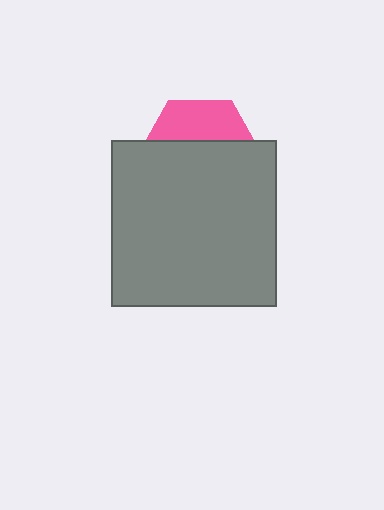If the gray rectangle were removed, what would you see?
You would see the complete pink hexagon.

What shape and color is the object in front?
The object in front is a gray rectangle.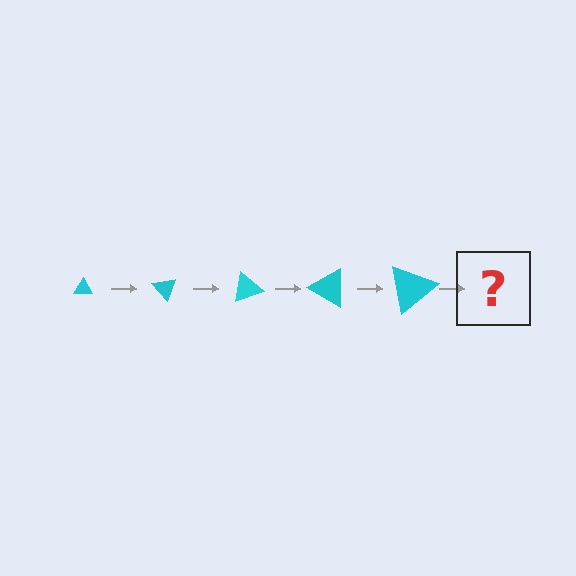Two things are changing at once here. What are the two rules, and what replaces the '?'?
The two rules are that the triangle grows larger each step and it rotates 50 degrees each step. The '?' should be a triangle, larger than the previous one and rotated 250 degrees from the start.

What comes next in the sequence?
The next element should be a triangle, larger than the previous one and rotated 250 degrees from the start.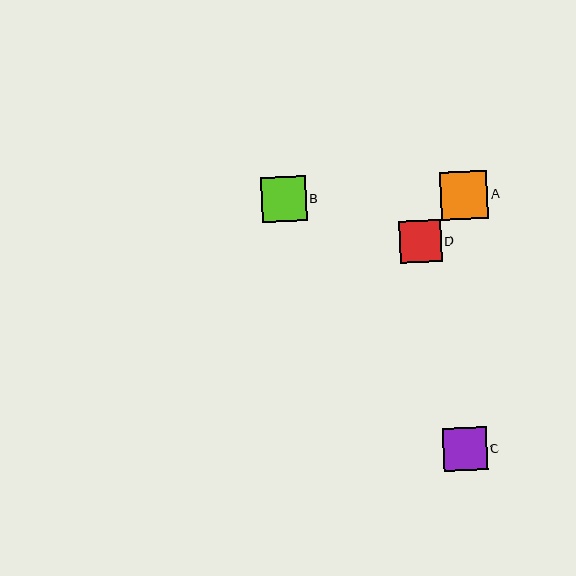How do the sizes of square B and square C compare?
Square B and square C are approximately the same size.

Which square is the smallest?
Square D is the smallest with a size of approximately 41 pixels.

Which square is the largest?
Square A is the largest with a size of approximately 47 pixels.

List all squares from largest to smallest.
From largest to smallest: A, B, C, D.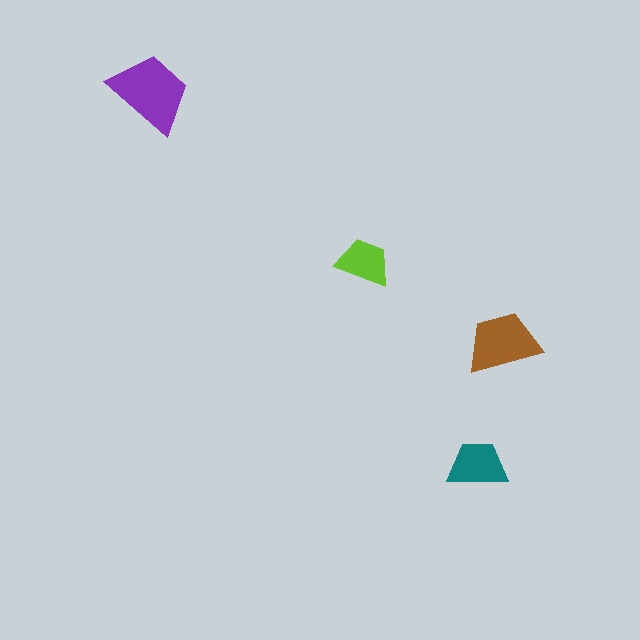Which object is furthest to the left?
The purple trapezoid is leftmost.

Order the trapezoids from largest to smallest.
the purple one, the brown one, the teal one, the lime one.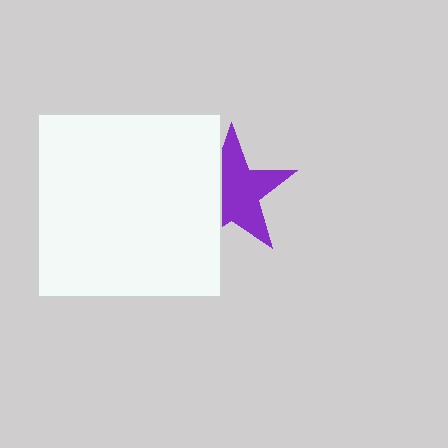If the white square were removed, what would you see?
You would see the complete purple star.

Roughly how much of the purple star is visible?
Most of it is visible (roughly 65%).